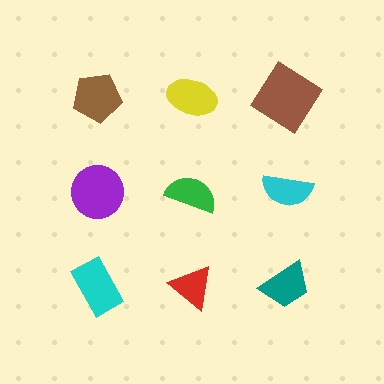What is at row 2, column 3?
A cyan semicircle.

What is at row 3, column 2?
A red triangle.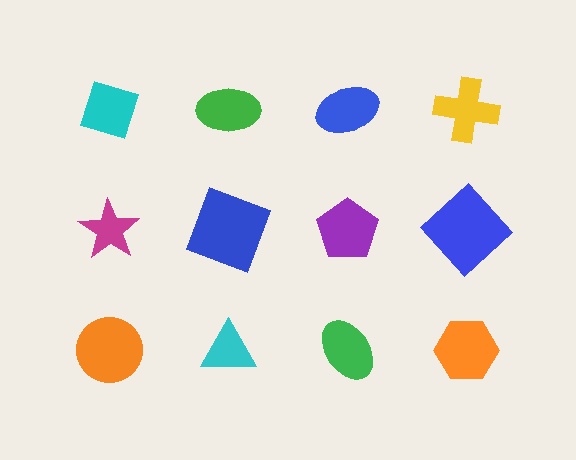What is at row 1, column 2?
A green ellipse.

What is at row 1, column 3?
A blue ellipse.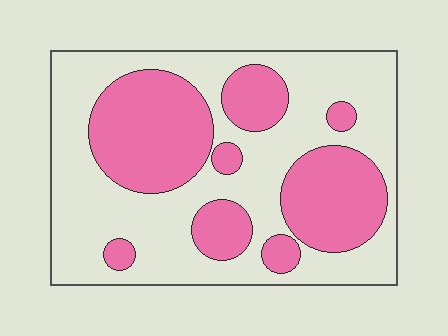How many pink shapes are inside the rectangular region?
8.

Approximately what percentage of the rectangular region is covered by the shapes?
Approximately 40%.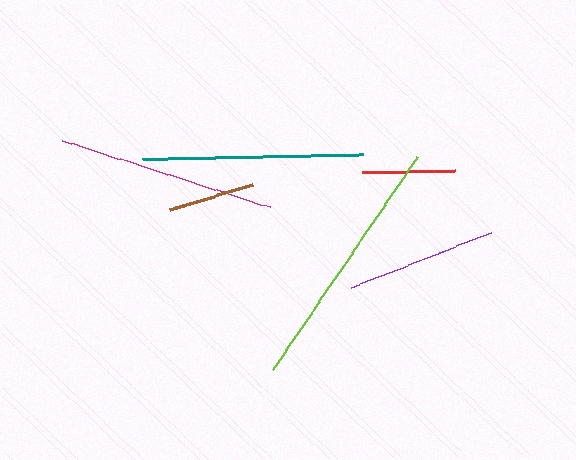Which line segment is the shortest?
The brown line is the shortest at approximately 87 pixels.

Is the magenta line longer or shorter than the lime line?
The lime line is longer than the magenta line.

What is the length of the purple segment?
The purple segment is approximately 150 pixels long.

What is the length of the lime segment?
The lime segment is approximately 257 pixels long.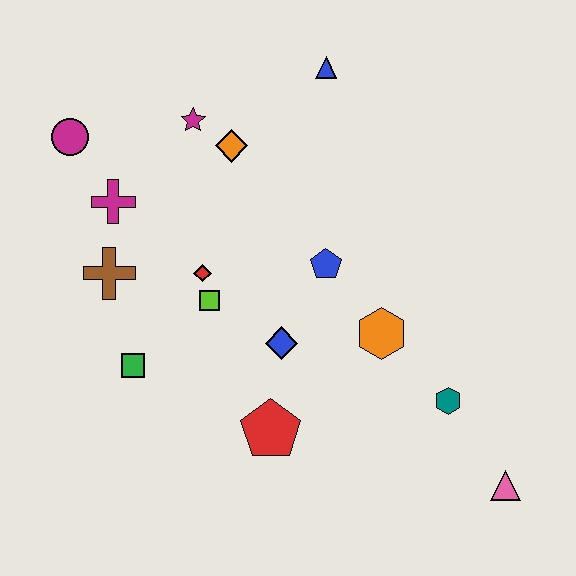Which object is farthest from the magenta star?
The pink triangle is farthest from the magenta star.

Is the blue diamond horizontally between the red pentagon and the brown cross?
No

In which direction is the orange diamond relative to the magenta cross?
The orange diamond is to the right of the magenta cross.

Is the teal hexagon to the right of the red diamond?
Yes